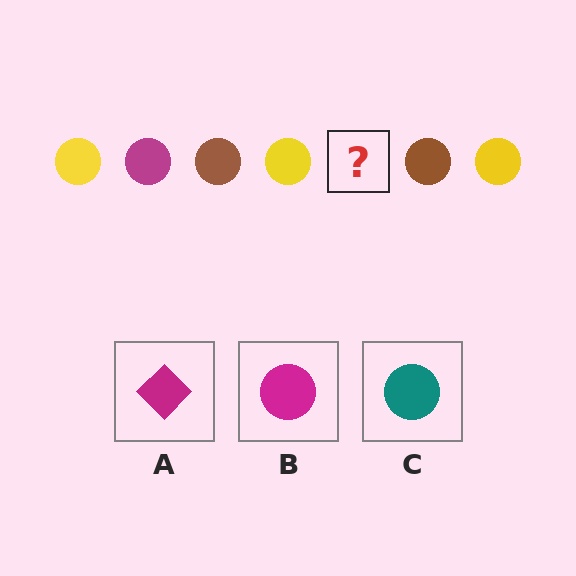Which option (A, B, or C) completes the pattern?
B.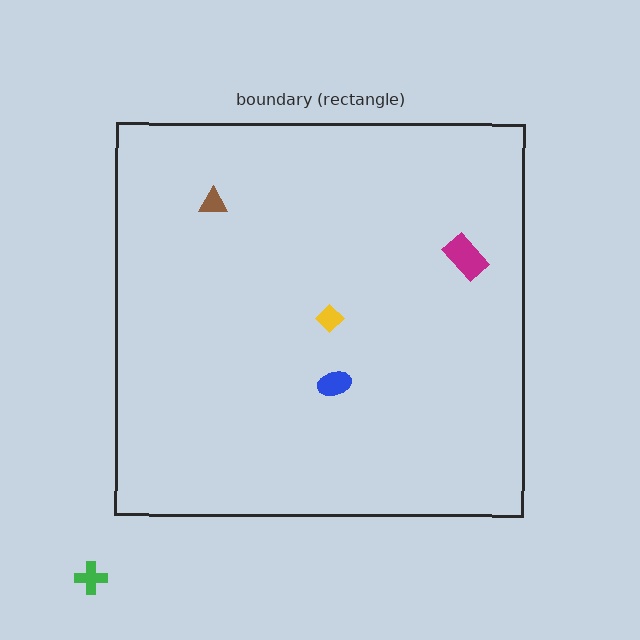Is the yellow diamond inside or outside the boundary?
Inside.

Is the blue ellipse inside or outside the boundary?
Inside.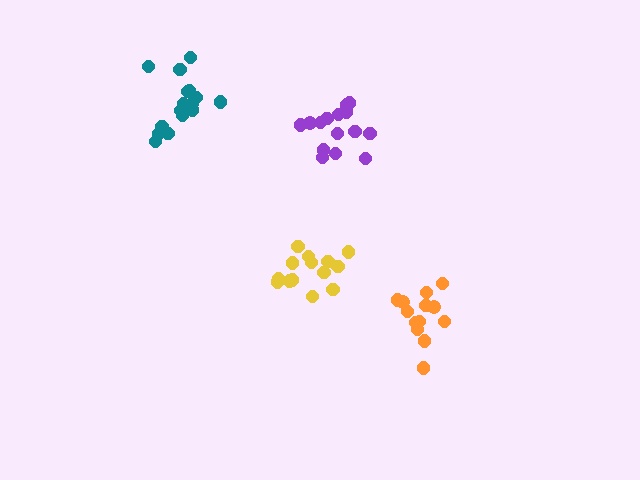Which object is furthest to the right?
The orange cluster is rightmost.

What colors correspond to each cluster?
The clusters are colored: purple, orange, yellow, teal.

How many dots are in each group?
Group 1: 15 dots, Group 2: 13 dots, Group 3: 14 dots, Group 4: 17 dots (59 total).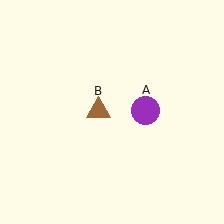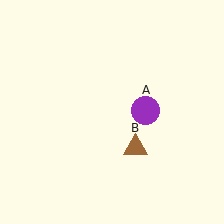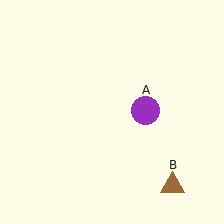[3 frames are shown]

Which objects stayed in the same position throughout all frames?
Purple circle (object A) remained stationary.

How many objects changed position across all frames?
1 object changed position: brown triangle (object B).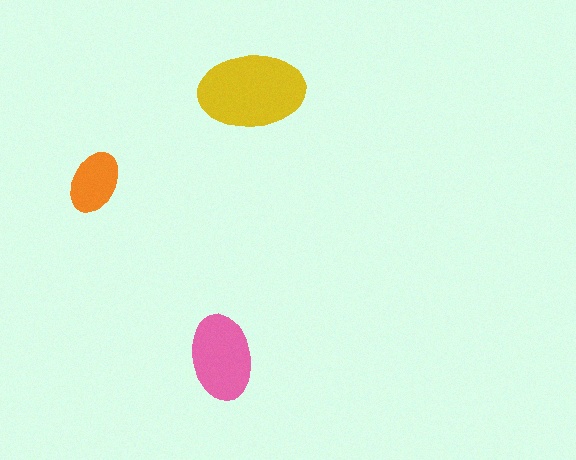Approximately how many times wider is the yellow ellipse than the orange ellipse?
About 1.5 times wider.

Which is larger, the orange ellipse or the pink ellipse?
The pink one.